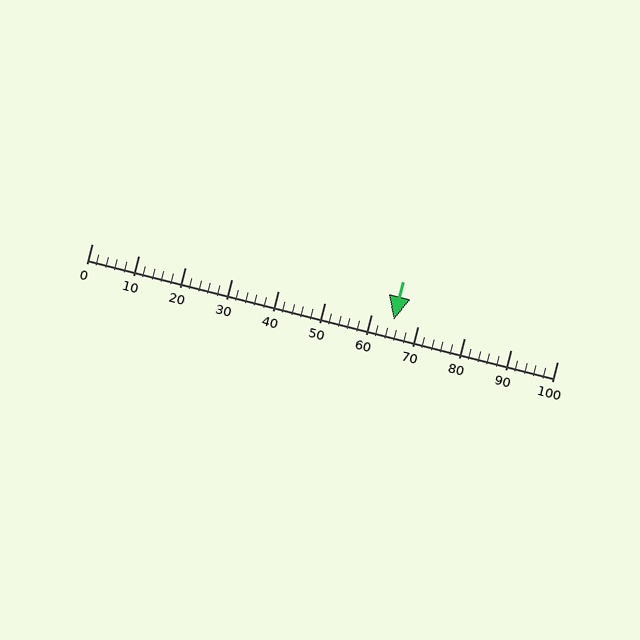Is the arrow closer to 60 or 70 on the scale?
The arrow is closer to 60.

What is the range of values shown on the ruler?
The ruler shows values from 0 to 100.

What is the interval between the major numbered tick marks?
The major tick marks are spaced 10 units apart.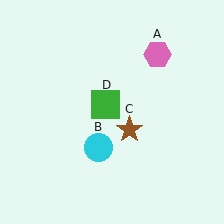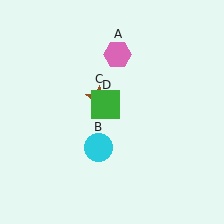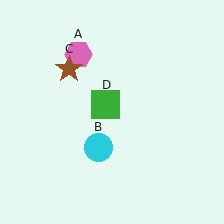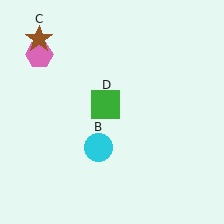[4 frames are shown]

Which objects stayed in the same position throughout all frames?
Cyan circle (object B) and green square (object D) remained stationary.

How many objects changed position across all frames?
2 objects changed position: pink hexagon (object A), brown star (object C).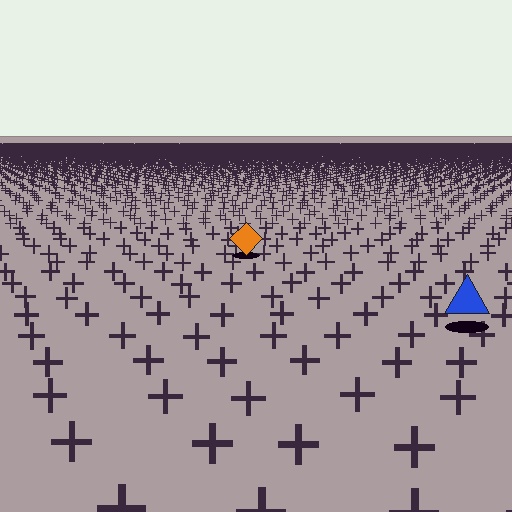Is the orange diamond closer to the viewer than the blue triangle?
No. The blue triangle is closer — you can tell from the texture gradient: the ground texture is coarser near it.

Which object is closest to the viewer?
The blue triangle is closest. The texture marks near it are larger and more spread out.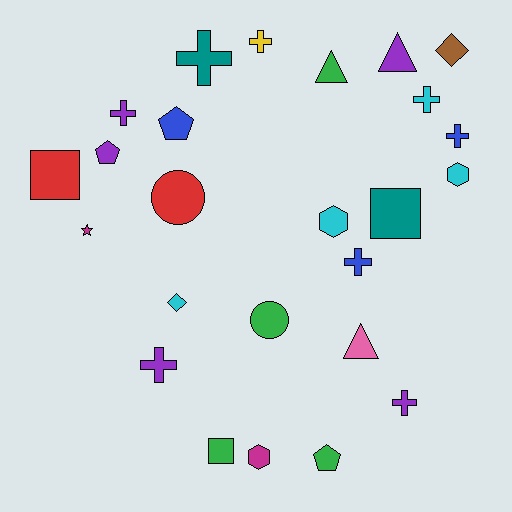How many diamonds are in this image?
There are 2 diamonds.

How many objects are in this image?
There are 25 objects.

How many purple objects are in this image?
There are 5 purple objects.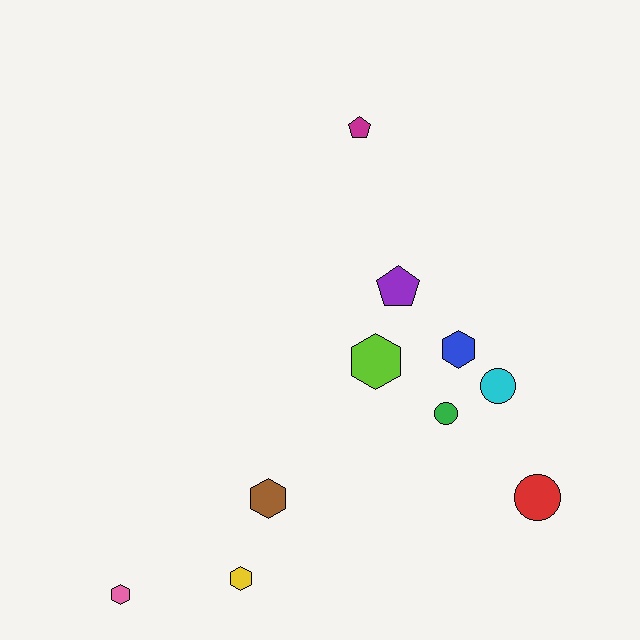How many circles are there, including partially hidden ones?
There are 3 circles.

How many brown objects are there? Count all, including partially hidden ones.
There is 1 brown object.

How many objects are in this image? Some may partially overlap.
There are 10 objects.